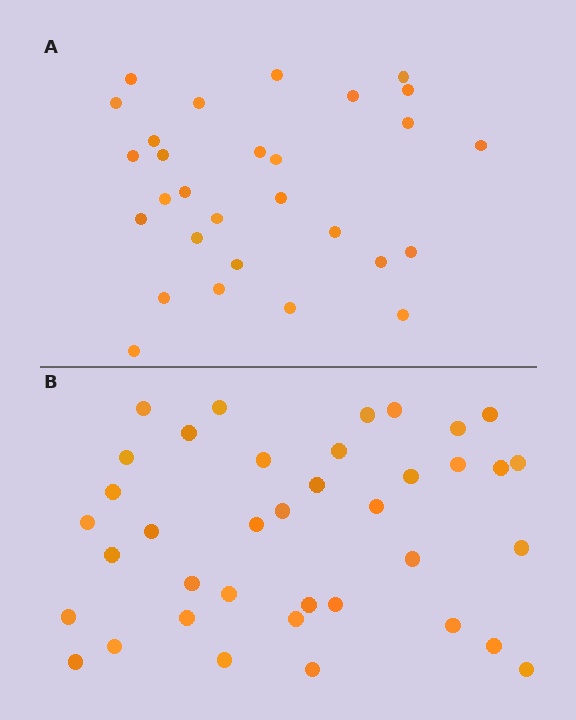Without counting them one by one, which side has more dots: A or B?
Region B (the bottom region) has more dots.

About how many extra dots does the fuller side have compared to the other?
Region B has roughly 8 or so more dots than region A.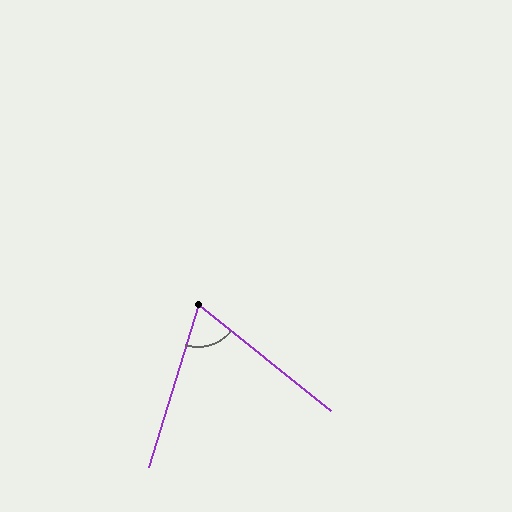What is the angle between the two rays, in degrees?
Approximately 68 degrees.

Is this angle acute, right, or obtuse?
It is acute.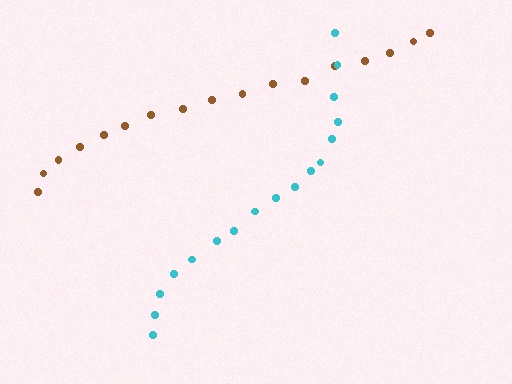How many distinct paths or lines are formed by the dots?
There are 2 distinct paths.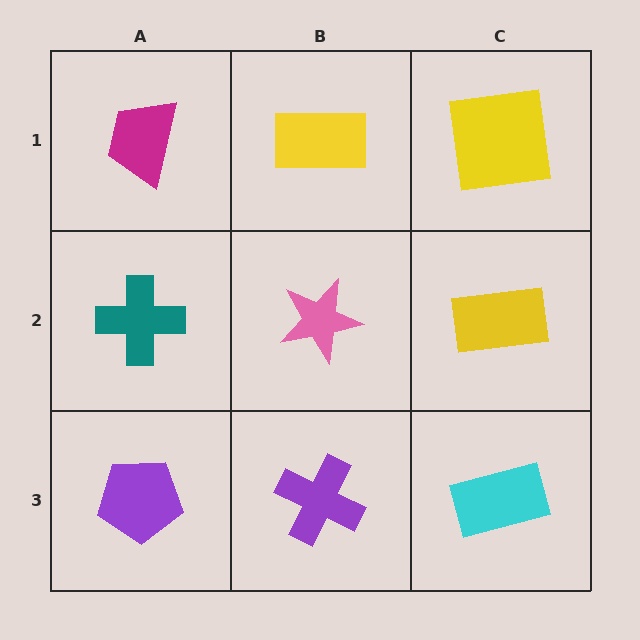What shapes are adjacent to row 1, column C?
A yellow rectangle (row 2, column C), a yellow rectangle (row 1, column B).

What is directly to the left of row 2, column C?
A pink star.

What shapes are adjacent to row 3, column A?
A teal cross (row 2, column A), a purple cross (row 3, column B).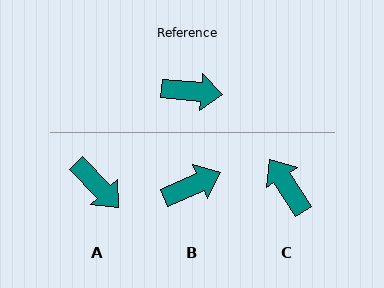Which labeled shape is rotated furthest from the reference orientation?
C, about 128 degrees away.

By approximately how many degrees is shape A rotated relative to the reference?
Approximately 41 degrees clockwise.